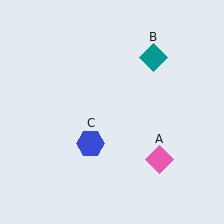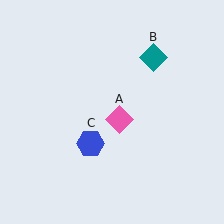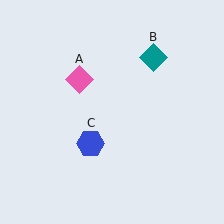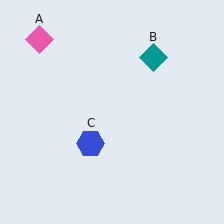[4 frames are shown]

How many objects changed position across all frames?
1 object changed position: pink diamond (object A).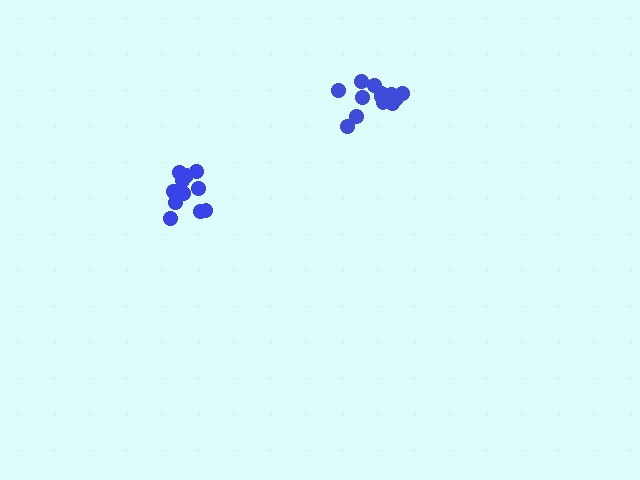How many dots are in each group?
Group 1: 11 dots, Group 2: 14 dots (25 total).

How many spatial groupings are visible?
There are 2 spatial groupings.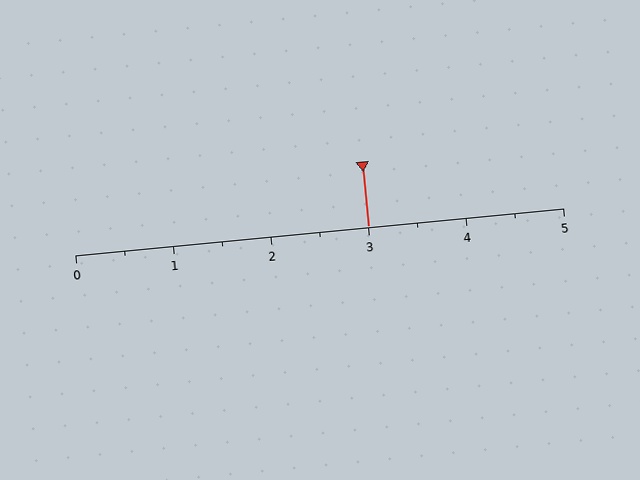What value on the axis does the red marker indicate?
The marker indicates approximately 3.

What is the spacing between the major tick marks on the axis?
The major ticks are spaced 1 apart.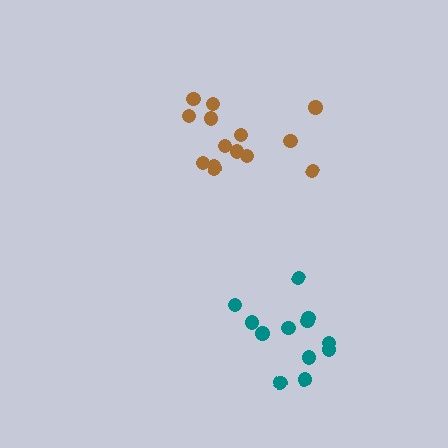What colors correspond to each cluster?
The clusters are colored: brown, teal.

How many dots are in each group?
Group 1: 14 dots, Group 2: 12 dots (26 total).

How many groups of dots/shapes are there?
There are 2 groups.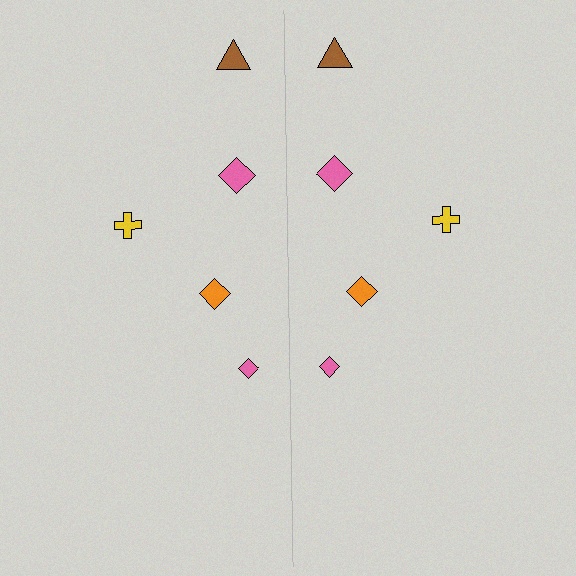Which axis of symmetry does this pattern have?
The pattern has a vertical axis of symmetry running through the center of the image.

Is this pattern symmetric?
Yes, this pattern has bilateral (reflection) symmetry.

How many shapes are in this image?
There are 10 shapes in this image.